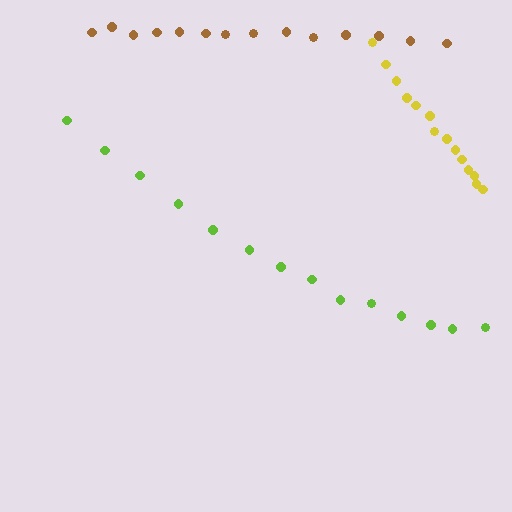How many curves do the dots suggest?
There are 3 distinct paths.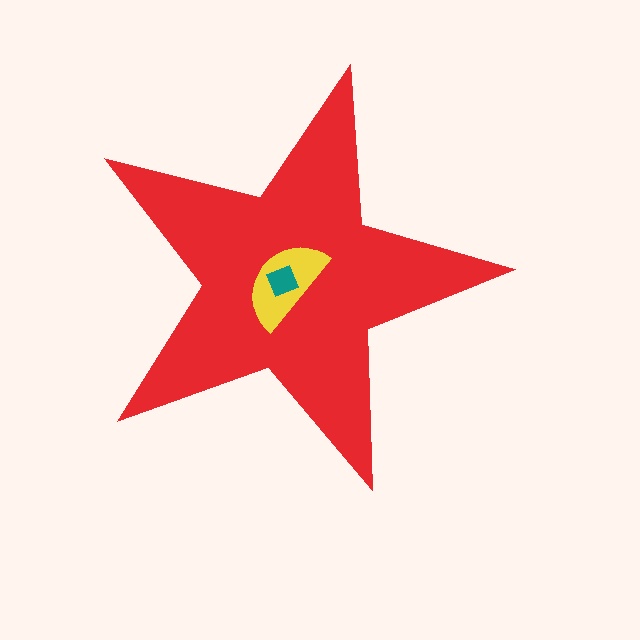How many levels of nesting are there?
3.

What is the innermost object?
The teal square.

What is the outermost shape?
The red star.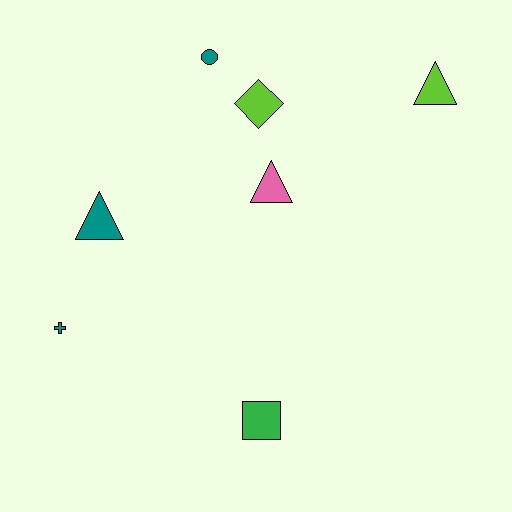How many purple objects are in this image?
There are no purple objects.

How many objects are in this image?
There are 7 objects.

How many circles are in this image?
There is 1 circle.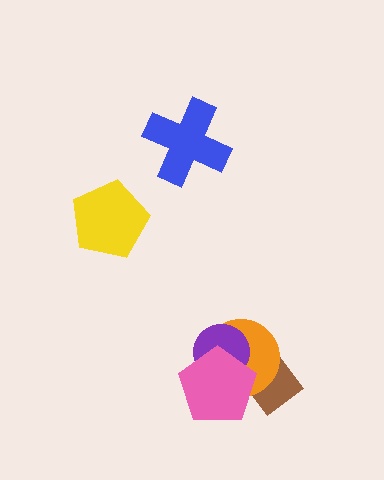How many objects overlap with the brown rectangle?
3 objects overlap with the brown rectangle.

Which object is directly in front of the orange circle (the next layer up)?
The purple circle is directly in front of the orange circle.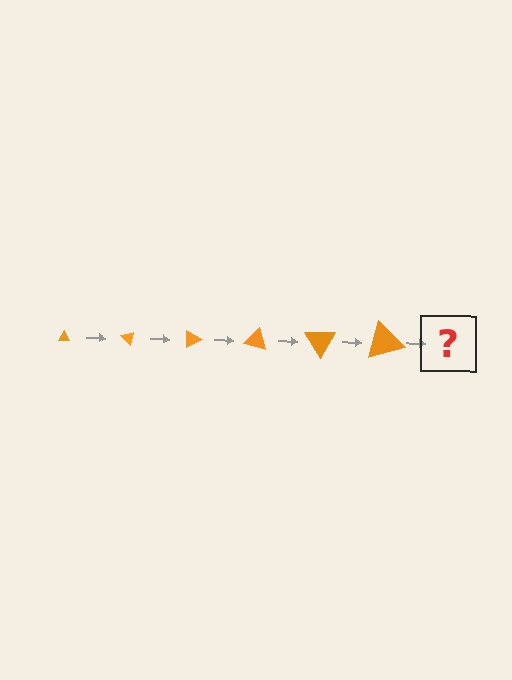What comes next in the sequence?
The next element should be a triangle, larger than the previous one and rotated 270 degrees from the start.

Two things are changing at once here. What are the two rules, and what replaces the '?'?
The two rules are that the triangle grows larger each step and it rotates 45 degrees each step. The '?' should be a triangle, larger than the previous one and rotated 270 degrees from the start.